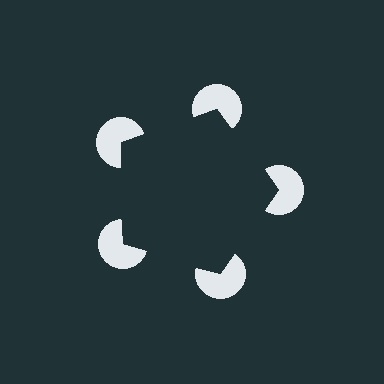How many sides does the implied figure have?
5 sides.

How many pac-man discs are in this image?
There are 5 — one at each vertex of the illusory pentagon.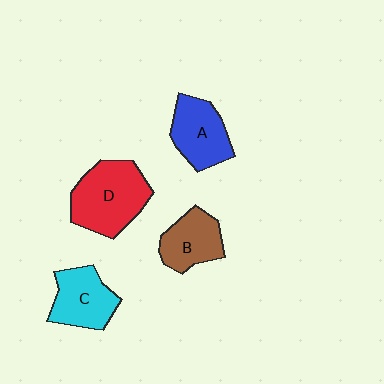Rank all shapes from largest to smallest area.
From largest to smallest: D (red), A (blue), C (cyan), B (brown).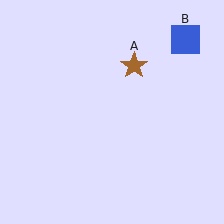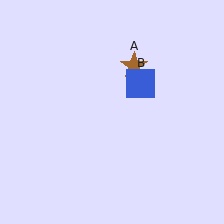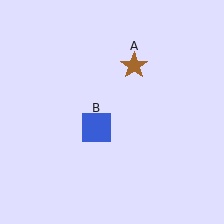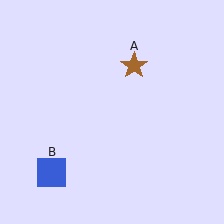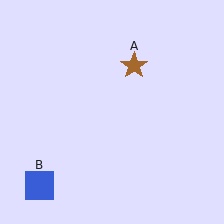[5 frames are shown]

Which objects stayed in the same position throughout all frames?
Brown star (object A) remained stationary.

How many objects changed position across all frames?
1 object changed position: blue square (object B).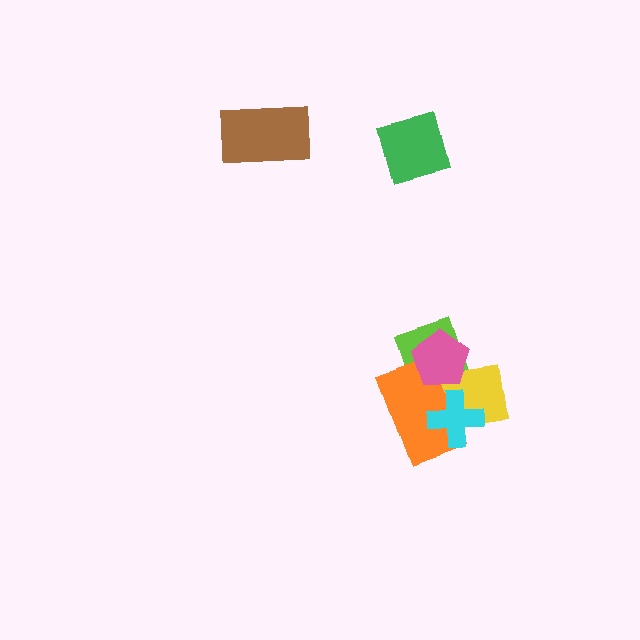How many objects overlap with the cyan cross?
3 objects overlap with the cyan cross.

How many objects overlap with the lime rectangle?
4 objects overlap with the lime rectangle.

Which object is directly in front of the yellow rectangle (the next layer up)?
The orange rectangle is directly in front of the yellow rectangle.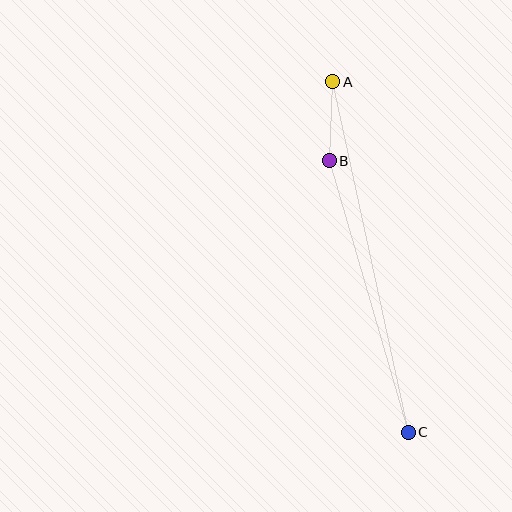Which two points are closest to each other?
Points A and B are closest to each other.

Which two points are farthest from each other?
Points A and C are farthest from each other.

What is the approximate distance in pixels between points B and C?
The distance between B and C is approximately 283 pixels.